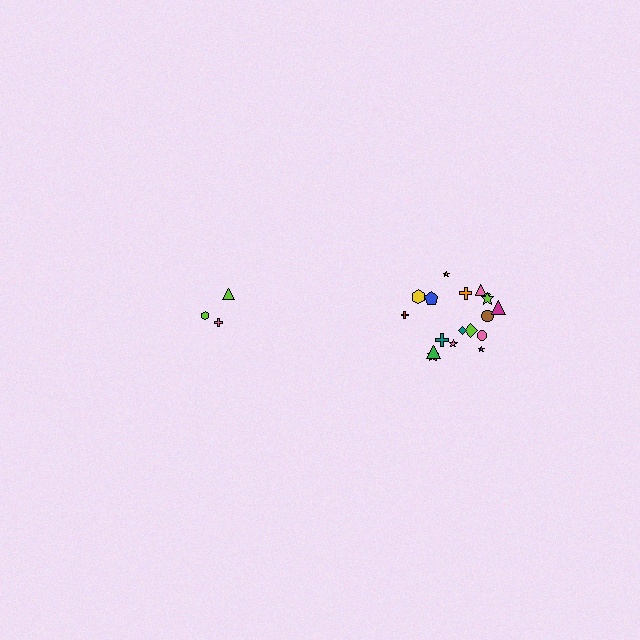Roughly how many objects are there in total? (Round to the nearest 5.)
Roughly 20 objects in total.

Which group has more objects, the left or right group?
The right group.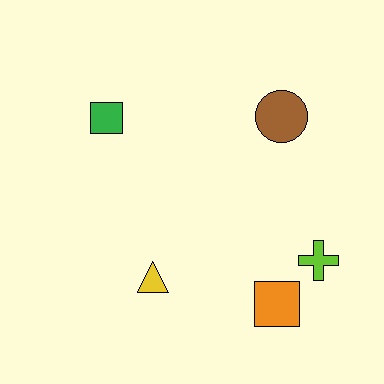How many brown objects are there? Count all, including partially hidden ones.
There is 1 brown object.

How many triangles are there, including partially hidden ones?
There is 1 triangle.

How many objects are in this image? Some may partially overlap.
There are 5 objects.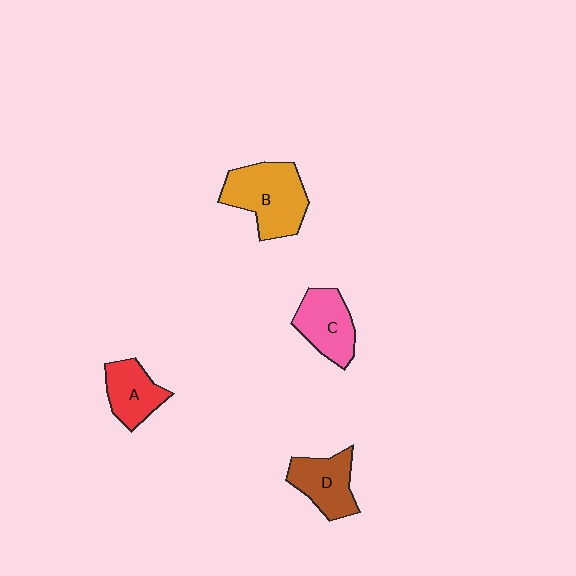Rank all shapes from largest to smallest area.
From largest to smallest: B (orange), C (pink), D (brown), A (red).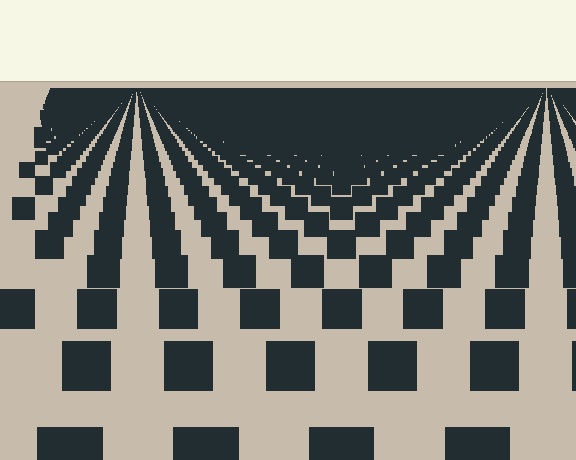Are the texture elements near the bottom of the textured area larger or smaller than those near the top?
Larger. Near the bottom, elements are closer to the viewer and appear at a bigger on-screen size.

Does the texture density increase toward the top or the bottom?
Density increases toward the top.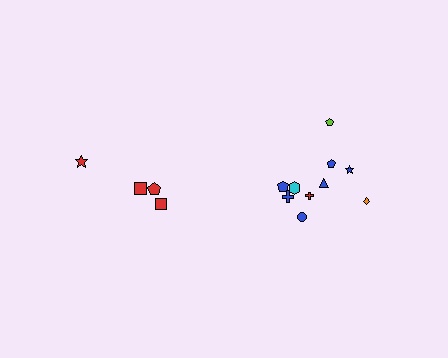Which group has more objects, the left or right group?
The right group.